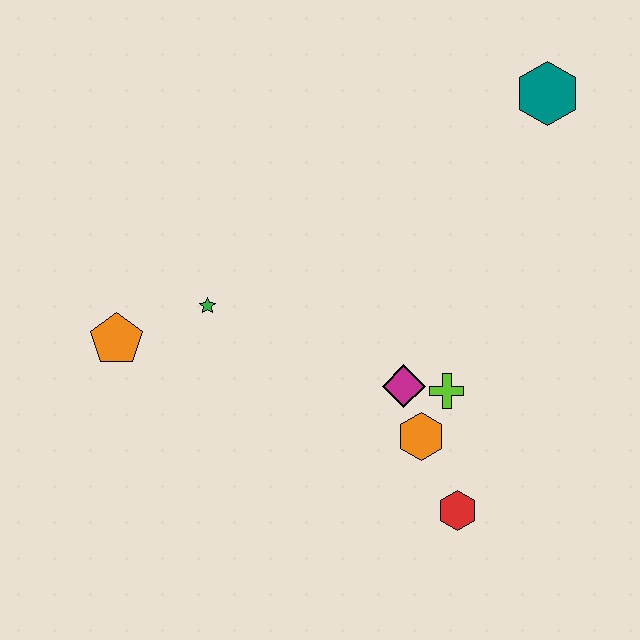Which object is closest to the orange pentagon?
The green star is closest to the orange pentagon.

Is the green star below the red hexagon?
No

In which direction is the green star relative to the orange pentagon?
The green star is to the right of the orange pentagon.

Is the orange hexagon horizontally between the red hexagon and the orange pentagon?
Yes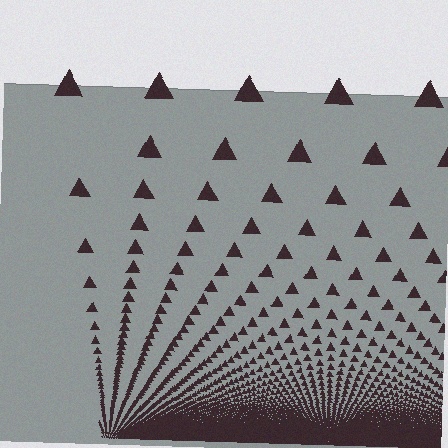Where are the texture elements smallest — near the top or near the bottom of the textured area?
Near the bottom.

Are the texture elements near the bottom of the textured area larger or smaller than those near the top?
Smaller. The gradient is inverted — elements near the bottom are smaller and denser.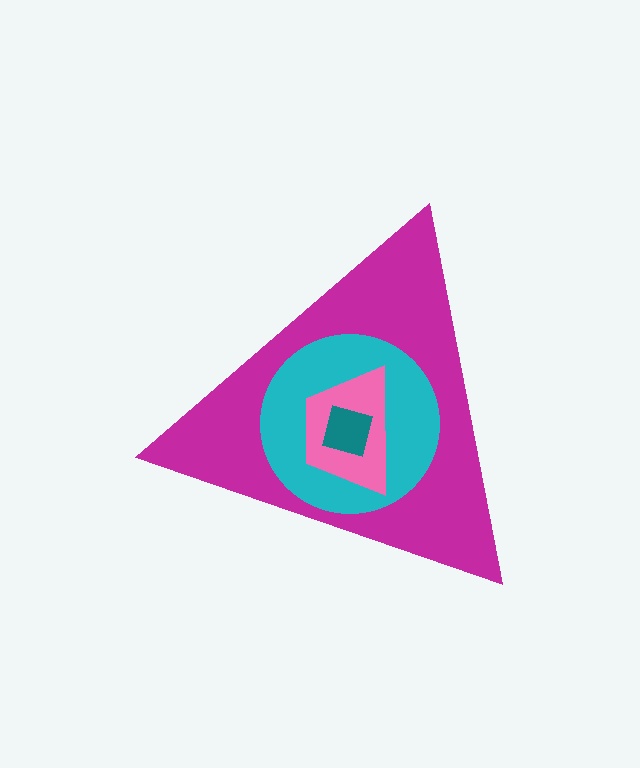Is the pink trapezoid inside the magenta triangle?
Yes.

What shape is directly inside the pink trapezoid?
The teal square.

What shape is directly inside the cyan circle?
The pink trapezoid.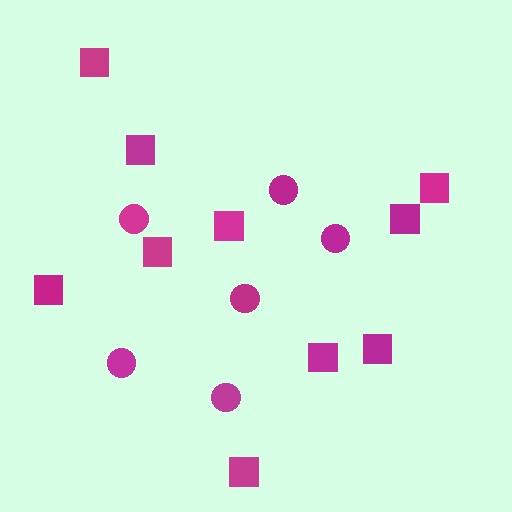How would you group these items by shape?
There are 2 groups: one group of circles (6) and one group of squares (10).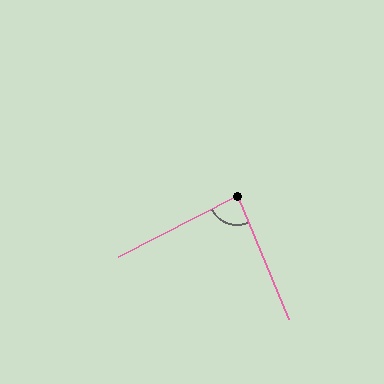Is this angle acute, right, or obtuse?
It is approximately a right angle.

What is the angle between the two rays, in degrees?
Approximately 86 degrees.